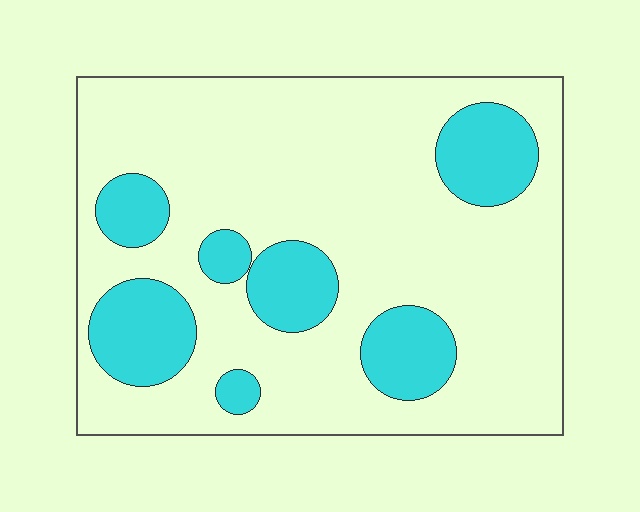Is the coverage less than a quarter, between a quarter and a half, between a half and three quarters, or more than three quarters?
Less than a quarter.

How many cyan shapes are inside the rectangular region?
7.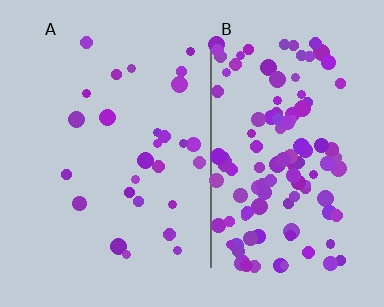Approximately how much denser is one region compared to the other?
Approximately 4.5× — region B over region A.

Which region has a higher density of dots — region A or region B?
B (the right).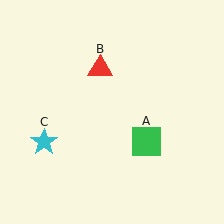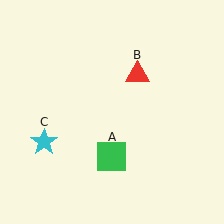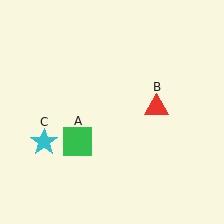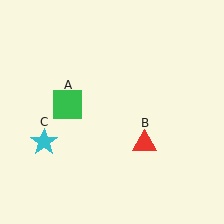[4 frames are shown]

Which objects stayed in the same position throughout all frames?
Cyan star (object C) remained stationary.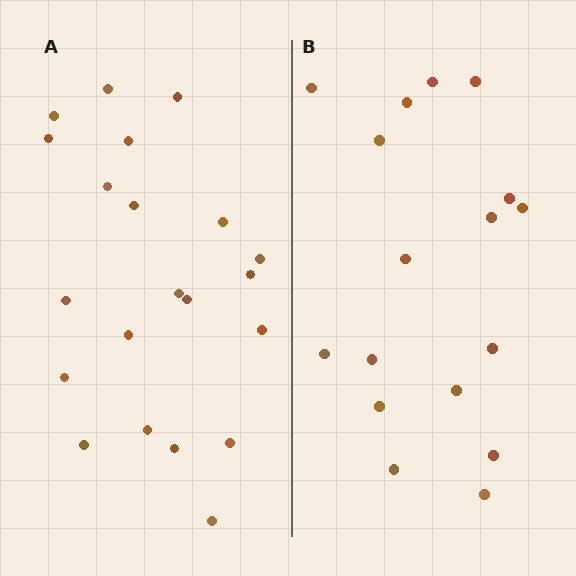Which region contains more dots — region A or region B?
Region A (the left region) has more dots.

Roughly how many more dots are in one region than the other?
Region A has about 4 more dots than region B.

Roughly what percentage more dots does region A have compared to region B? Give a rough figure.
About 25% more.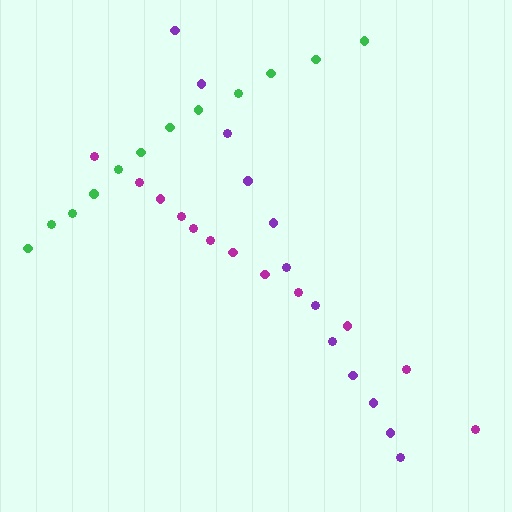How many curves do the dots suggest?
There are 3 distinct paths.